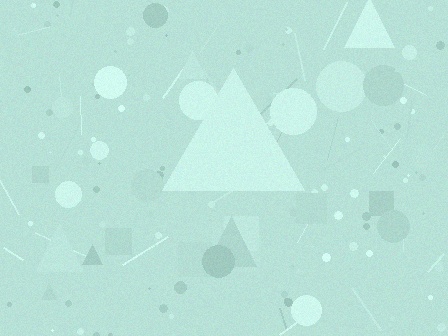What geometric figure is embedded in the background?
A triangle is embedded in the background.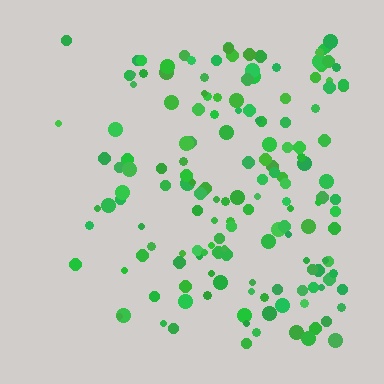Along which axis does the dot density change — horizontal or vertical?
Horizontal.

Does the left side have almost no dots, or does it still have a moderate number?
Still a moderate number, just noticeably fewer than the right.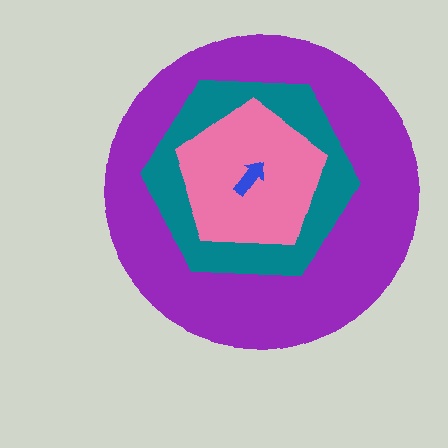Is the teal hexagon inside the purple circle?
Yes.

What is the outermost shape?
The purple circle.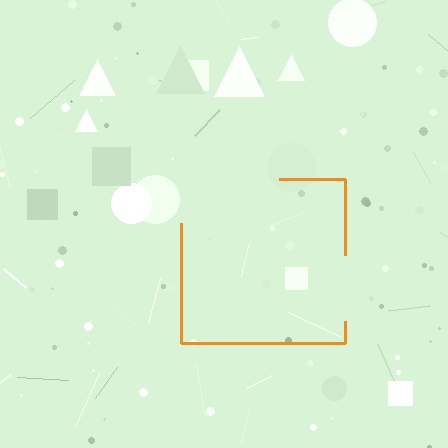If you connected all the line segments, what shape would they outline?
They would outline a square.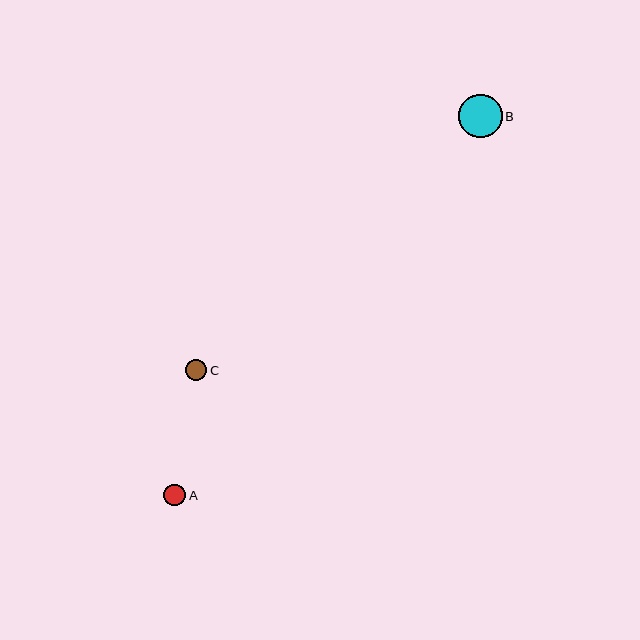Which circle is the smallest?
Circle C is the smallest with a size of approximately 22 pixels.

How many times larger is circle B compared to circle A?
Circle B is approximately 2.0 times the size of circle A.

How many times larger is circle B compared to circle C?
Circle B is approximately 2.0 times the size of circle C.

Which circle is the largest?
Circle B is the largest with a size of approximately 44 pixels.